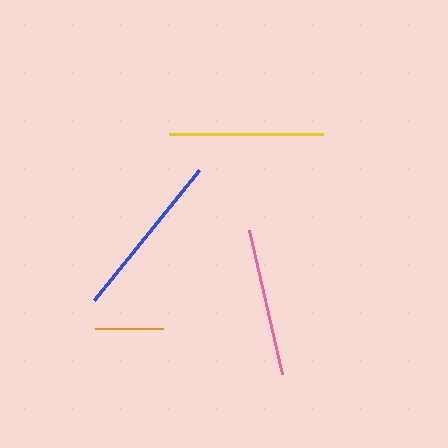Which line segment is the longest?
The blue line is the longest at approximately 167 pixels.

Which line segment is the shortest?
The orange line is the shortest at approximately 68 pixels.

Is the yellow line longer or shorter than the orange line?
The yellow line is longer than the orange line.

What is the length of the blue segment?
The blue segment is approximately 167 pixels long.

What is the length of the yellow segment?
The yellow segment is approximately 155 pixels long.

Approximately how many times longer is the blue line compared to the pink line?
The blue line is approximately 1.1 times the length of the pink line.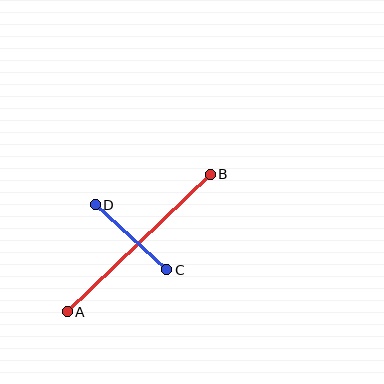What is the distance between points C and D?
The distance is approximately 96 pixels.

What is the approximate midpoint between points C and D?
The midpoint is at approximately (131, 237) pixels.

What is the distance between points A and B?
The distance is approximately 199 pixels.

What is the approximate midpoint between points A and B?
The midpoint is at approximately (139, 243) pixels.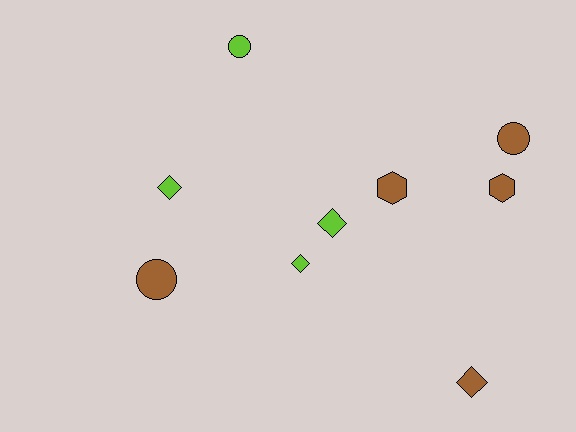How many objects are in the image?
There are 9 objects.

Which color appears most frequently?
Brown, with 5 objects.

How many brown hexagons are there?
There are 2 brown hexagons.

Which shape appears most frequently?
Diamond, with 4 objects.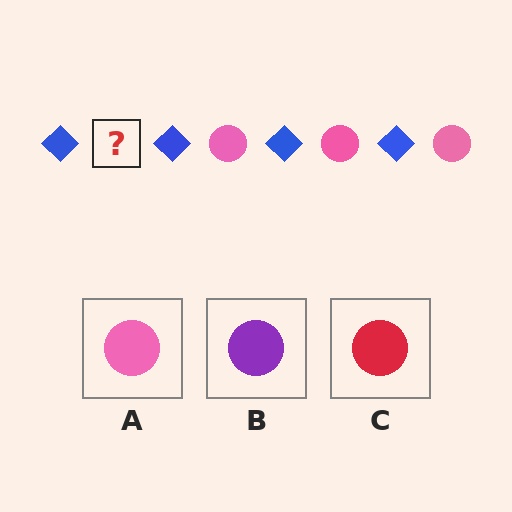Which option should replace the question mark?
Option A.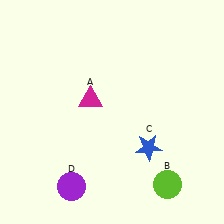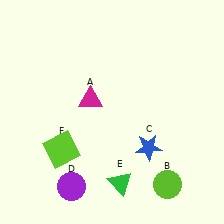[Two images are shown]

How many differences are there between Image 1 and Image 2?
There are 2 differences between the two images.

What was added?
A green triangle (E), a lime square (F) were added in Image 2.